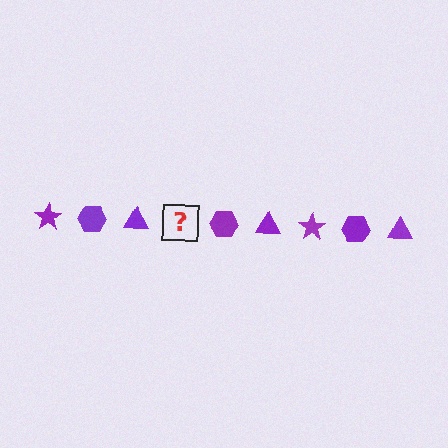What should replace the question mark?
The question mark should be replaced with a purple star.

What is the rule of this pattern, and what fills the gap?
The rule is that the pattern cycles through star, hexagon, triangle shapes in purple. The gap should be filled with a purple star.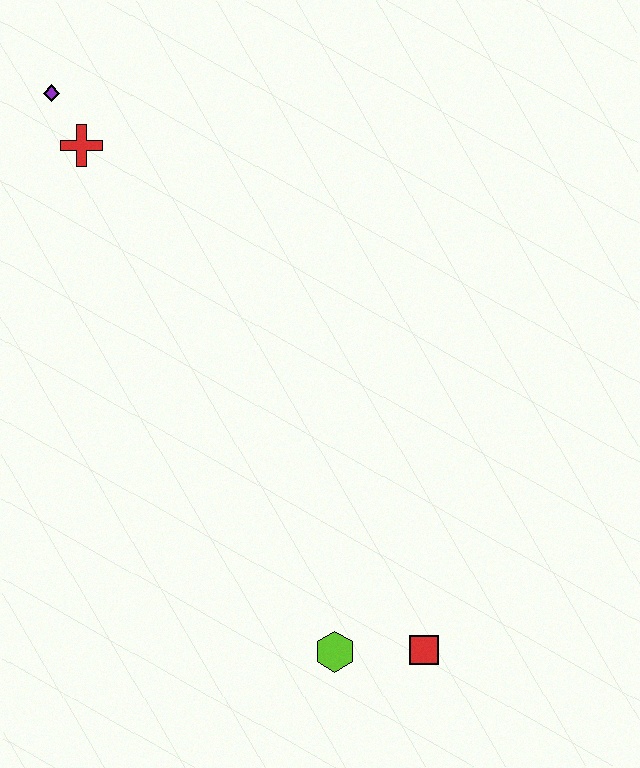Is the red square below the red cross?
Yes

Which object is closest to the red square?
The lime hexagon is closest to the red square.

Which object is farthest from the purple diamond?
The red square is farthest from the purple diamond.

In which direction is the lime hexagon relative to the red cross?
The lime hexagon is below the red cross.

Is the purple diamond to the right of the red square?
No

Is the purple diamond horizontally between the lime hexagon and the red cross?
No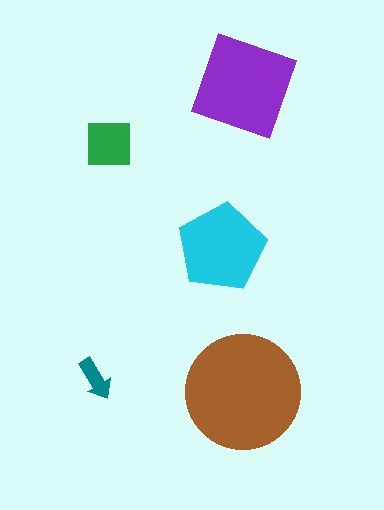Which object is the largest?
The brown circle.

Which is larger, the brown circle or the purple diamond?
The brown circle.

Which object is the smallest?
The teal arrow.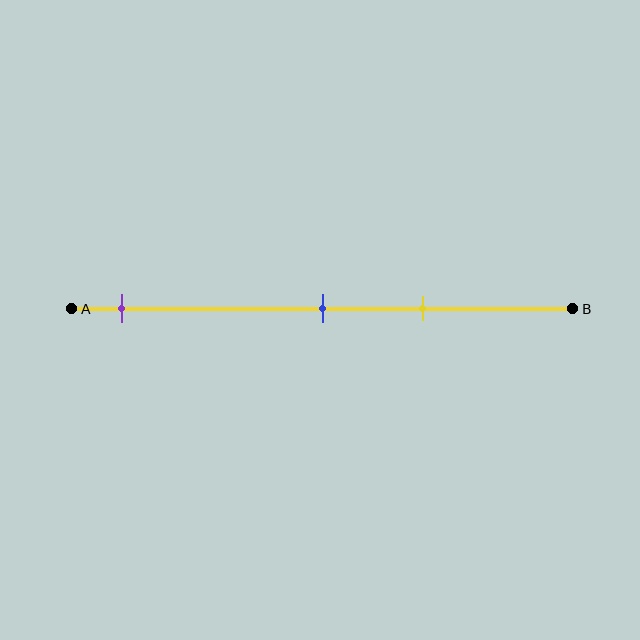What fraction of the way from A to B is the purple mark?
The purple mark is approximately 10% (0.1) of the way from A to B.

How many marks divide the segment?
There are 3 marks dividing the segment.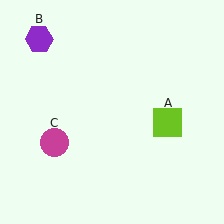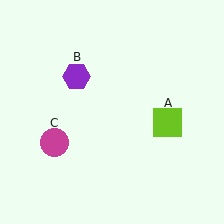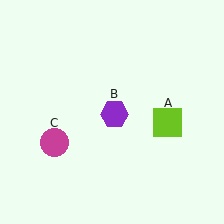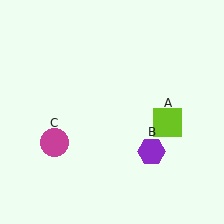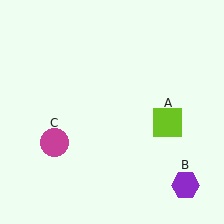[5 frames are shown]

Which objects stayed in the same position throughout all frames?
Lime square (object A) and magenta circle (object C) remained stationary.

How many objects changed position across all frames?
1 object changed position: purple hexagon (object B).